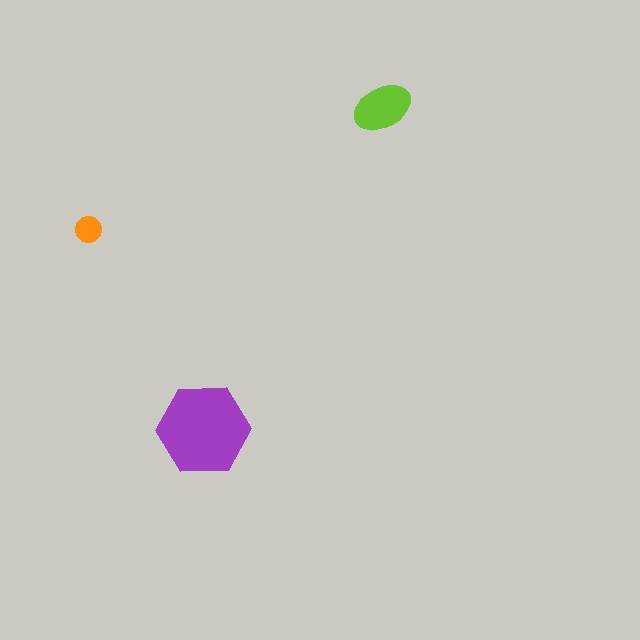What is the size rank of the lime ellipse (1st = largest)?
2nd.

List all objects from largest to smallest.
The purple hexagon, the lime ellipse, the orange circle.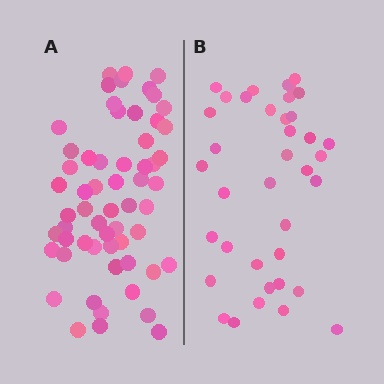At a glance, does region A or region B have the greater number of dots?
Region A (the left region) has more dots.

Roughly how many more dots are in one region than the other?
Region A has approximately 20 more dots than region B.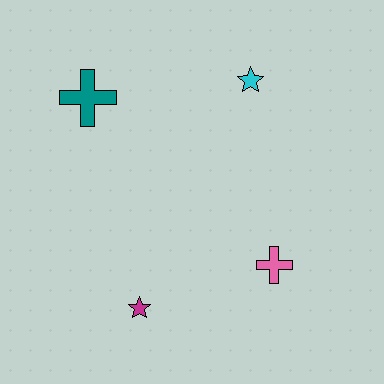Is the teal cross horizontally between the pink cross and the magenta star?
No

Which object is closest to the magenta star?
The pink cross is closest to the magenta star.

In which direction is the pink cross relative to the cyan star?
The pink cross is below the cyan star.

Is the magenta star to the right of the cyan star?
No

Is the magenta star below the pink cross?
Yes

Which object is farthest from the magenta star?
The cyan star is farthest from the magenta star.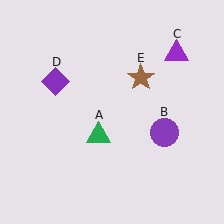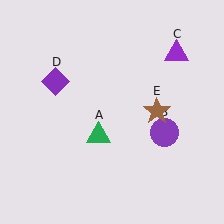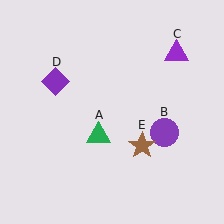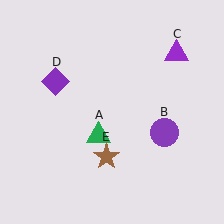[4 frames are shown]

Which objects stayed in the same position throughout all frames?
Green triangle (object A) and purple circle (object B) and purple triangle (object C) and purple diamond (object D) remained stationary.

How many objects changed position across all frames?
1 object changed position: brown star (object E).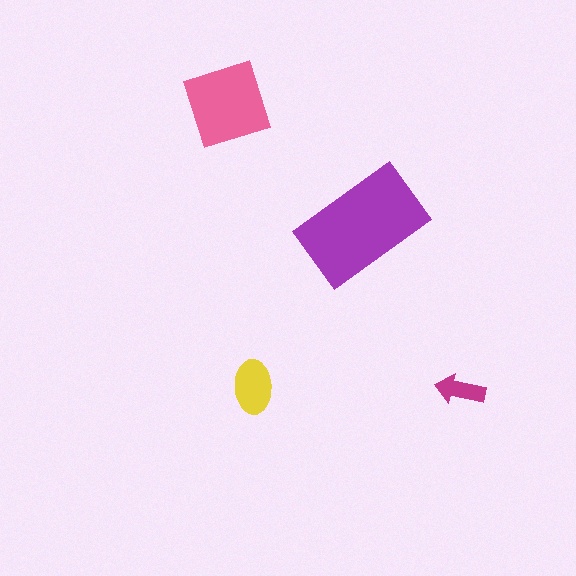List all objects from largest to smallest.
The purple rectangle, the pink square, the yellow ellipse, the magenta arrow.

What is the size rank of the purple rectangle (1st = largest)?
1st.